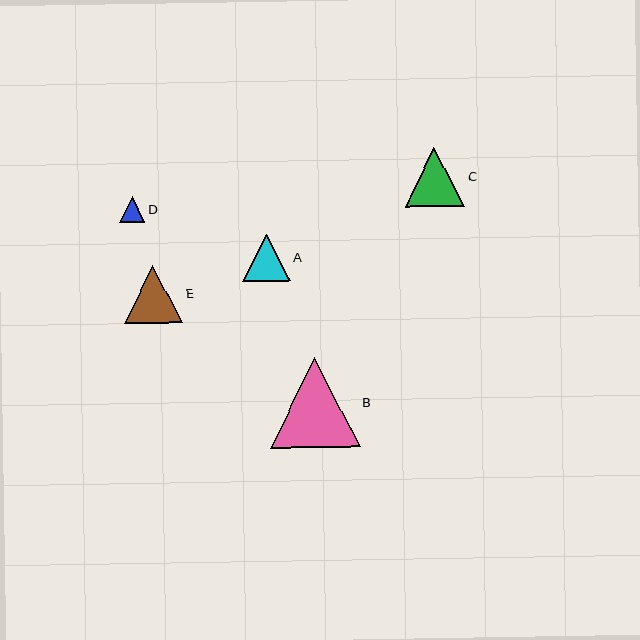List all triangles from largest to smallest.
From largest to smallest: B, C, E, A, D.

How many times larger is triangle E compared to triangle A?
Triangle E is approximately 1.2 times the size of triangle A.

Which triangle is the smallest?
Triangle D is the smallest with a size of approximately 25 pixels.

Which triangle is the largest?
Triangle B is the largest with a size of approximately 90 pixels.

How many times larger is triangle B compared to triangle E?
Triangle B is approximately 1.5 times the size of triangle E.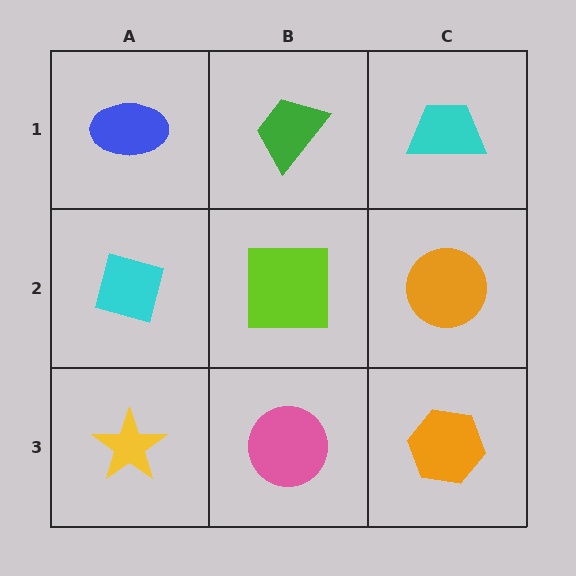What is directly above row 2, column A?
A blue ellipse.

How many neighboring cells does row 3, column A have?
2.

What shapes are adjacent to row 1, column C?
An orange circle (row 2, column C), a green trapezoid (row 1, column B).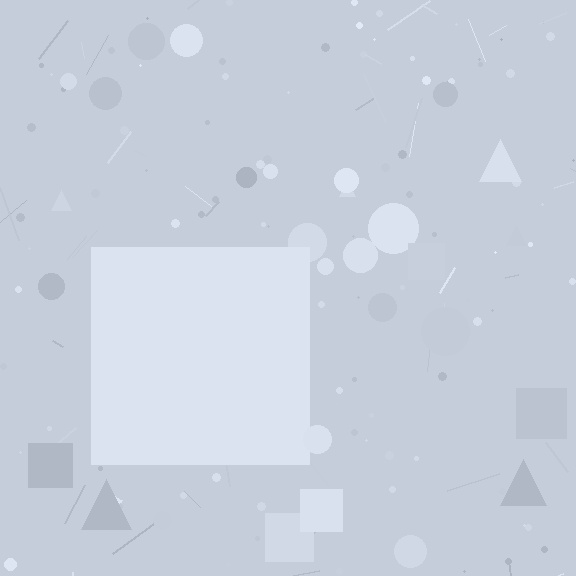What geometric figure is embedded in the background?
A square is embedded in the background.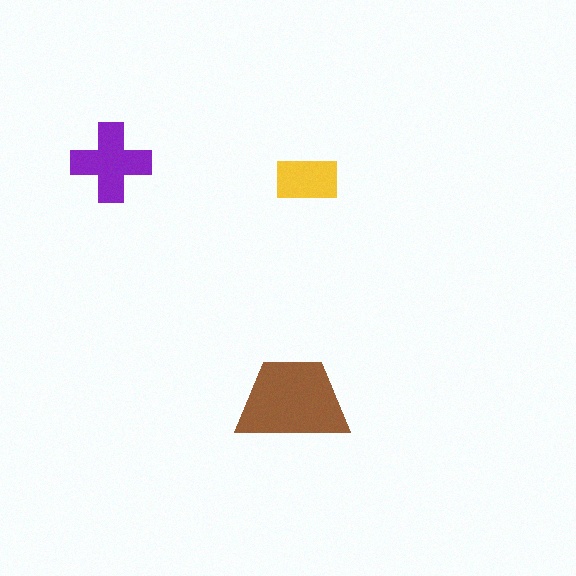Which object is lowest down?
The brown trapezoid is bottommost.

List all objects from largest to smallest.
The brown trapezoid, the purple cross, the yellow rectangle.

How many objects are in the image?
There are 3 objects in the image.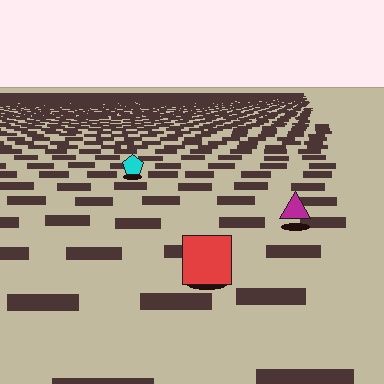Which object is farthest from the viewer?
The cyan pentagon is farthest from the viewer. It appears smaller and the ground texture around it is denser.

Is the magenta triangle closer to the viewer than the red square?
No. The red square is closer — you can tell from the texture gradient: the ground texture is coarser near it.